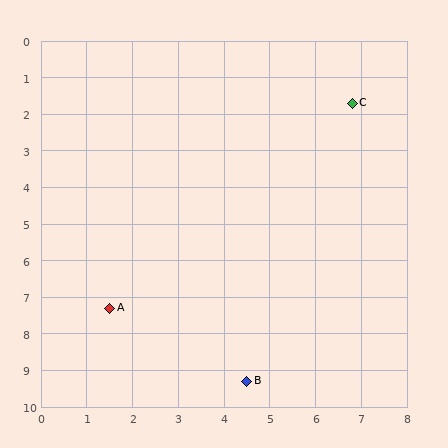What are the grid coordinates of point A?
Point A is at approximately (1.5, 7.3).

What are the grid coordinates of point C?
Point C is at approximately (6.8, 1.7).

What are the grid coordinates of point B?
Point B is at approximately (4.5, 9.3).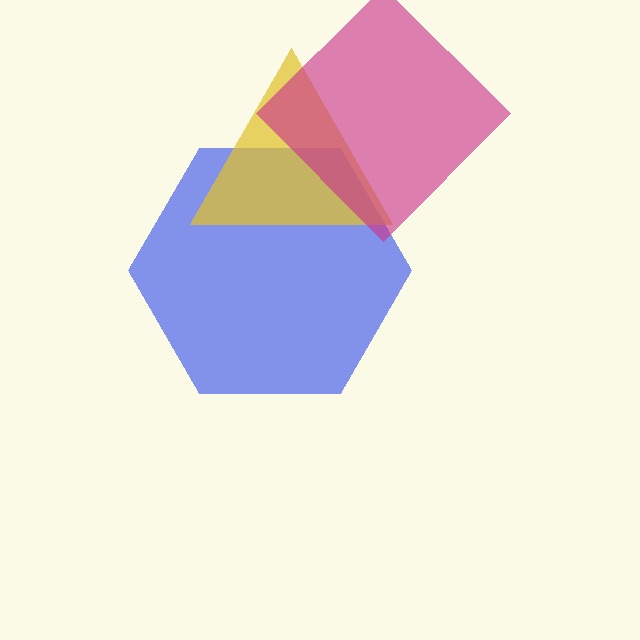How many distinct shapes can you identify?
There are 3 distinct shapes: a blue hexagon, a yellow triangle, a magenta diamond.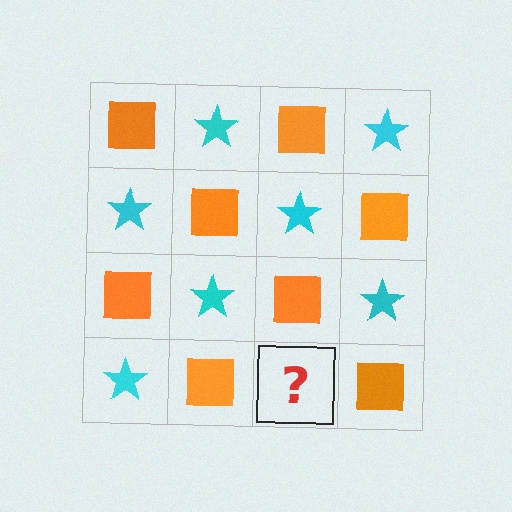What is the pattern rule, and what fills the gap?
The rule is that it alternates orange square and cyan star in a checkerboard pattern. The gap should be filled with a cyan star.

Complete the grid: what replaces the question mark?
The question mark should be replaced with a cyan star.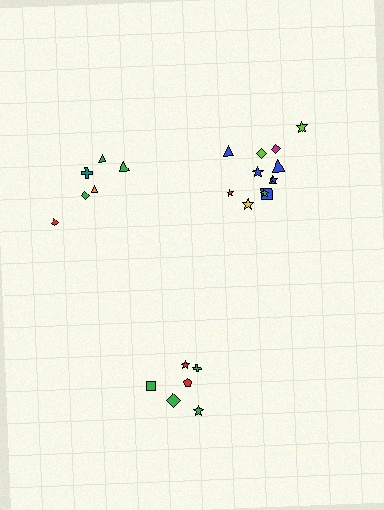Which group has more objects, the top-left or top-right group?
The top-right group.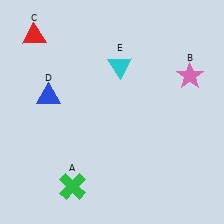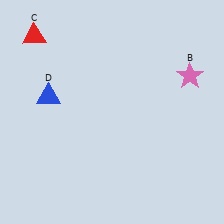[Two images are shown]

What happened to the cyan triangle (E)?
The cyan triangle (E) was removed in Image 2. It was in the top-right area of Image 1.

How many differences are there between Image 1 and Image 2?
There are 2 differences between the two images.